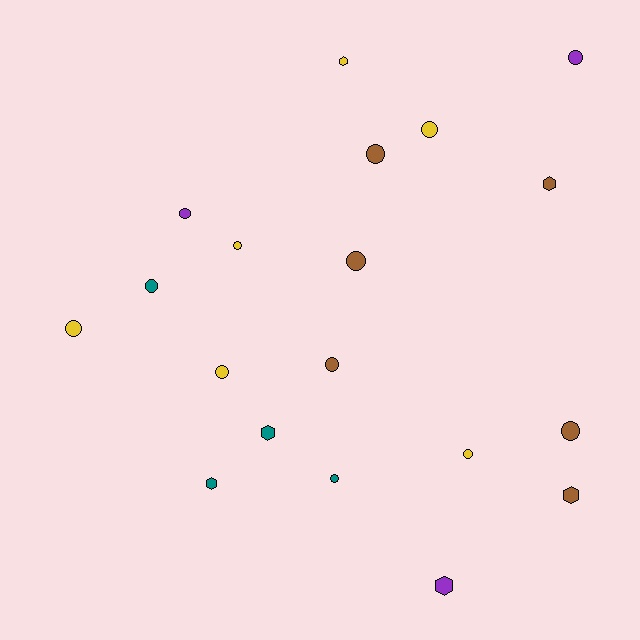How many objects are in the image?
There are 19 objects.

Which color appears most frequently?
Brown, with 6 objects.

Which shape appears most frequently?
Circle, with 13 objects.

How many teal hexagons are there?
There are 2 teal hexagons.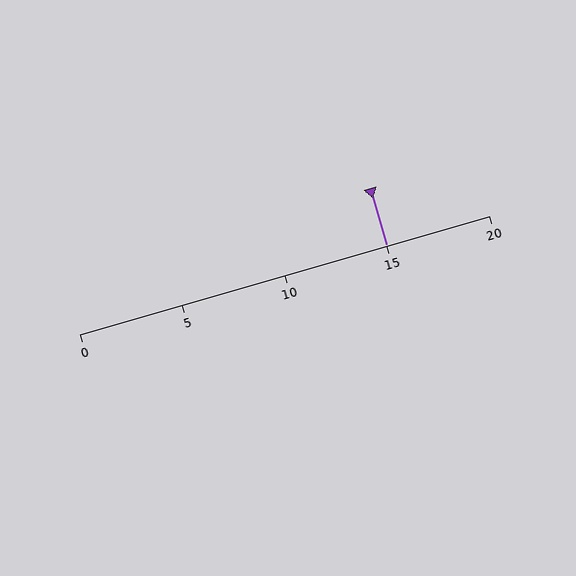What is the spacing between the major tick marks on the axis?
The major ticks are spaced 5 apart.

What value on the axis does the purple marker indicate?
The marker indicates approximately 15.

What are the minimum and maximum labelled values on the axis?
The axis runs from 0 to 20.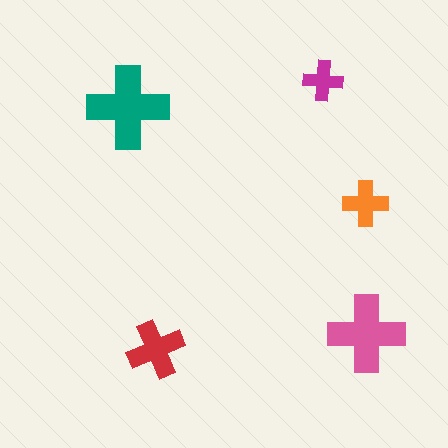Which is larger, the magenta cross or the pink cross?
The pink one.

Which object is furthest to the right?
The pink cross is rightmost.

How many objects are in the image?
There are 5 objects in the image.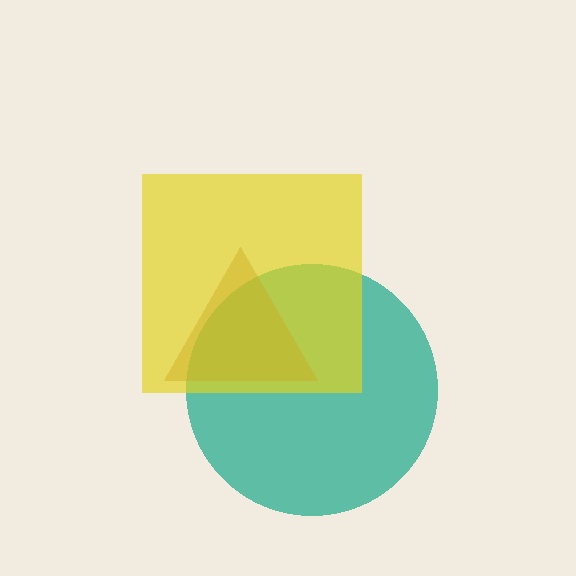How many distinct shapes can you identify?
There are 3 distinct shapes: a teal circle, a brown triangle, a yellow square.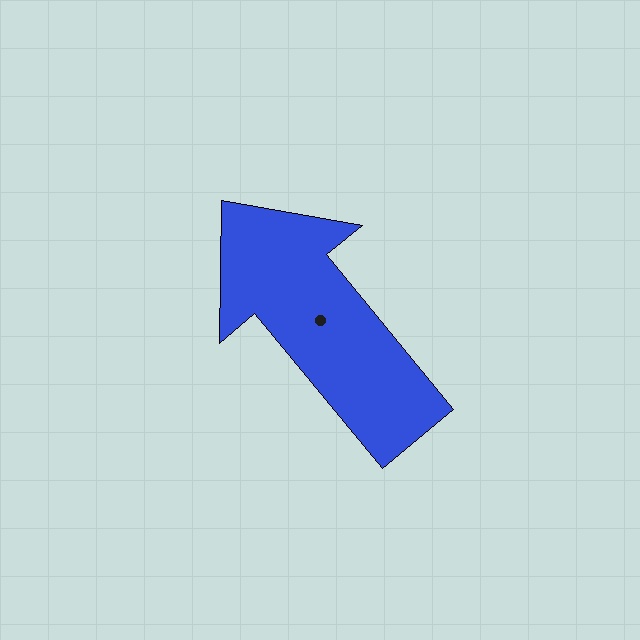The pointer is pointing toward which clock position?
Roughly 11 o'clock.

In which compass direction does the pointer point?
Northwest.